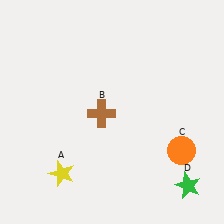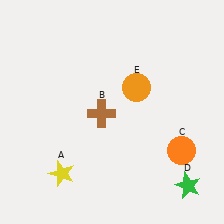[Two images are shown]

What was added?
An orange circle (E) was added in Image 2.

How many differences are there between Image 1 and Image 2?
There is 1 difference between the two images.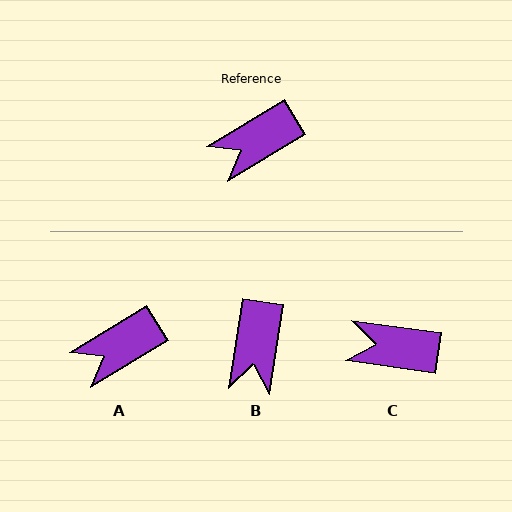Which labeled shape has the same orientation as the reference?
A.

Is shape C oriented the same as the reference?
No, it is off by about 39 degrees.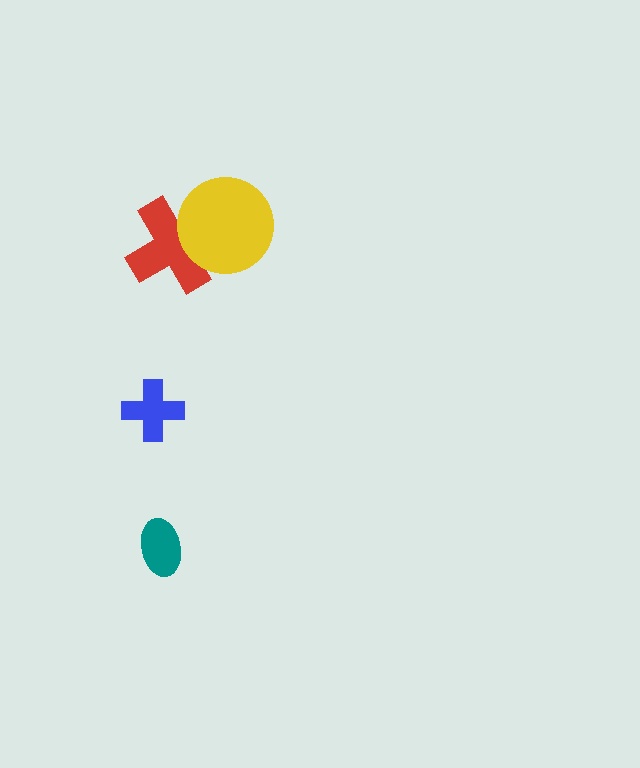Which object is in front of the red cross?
The yellow circle is in front of the red cross.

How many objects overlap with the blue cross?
0 objects overlap with the blue cross.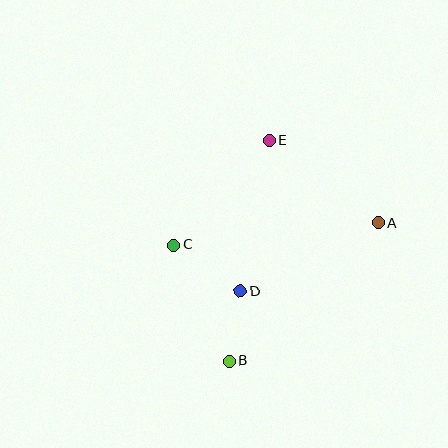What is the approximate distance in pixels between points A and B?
The distance between A and B is approximately 203 pixels.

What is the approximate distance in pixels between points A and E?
The distance between A and E is approximately 137 pixels.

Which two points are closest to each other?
Points B and D are closest to each other.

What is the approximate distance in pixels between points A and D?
The distance between A and D is approximately 154 pixels.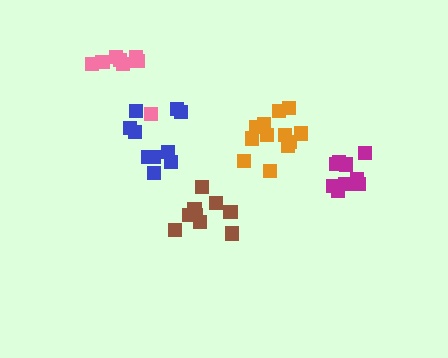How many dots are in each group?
Group 1: 10 dots, Group 2: 12 dots, Group 3: 9 dots, Group 4: 8 dots, Group 5: 9 dots (48 total).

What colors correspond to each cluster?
The clusters are colored: blue, orange, brown, pink, magenta.